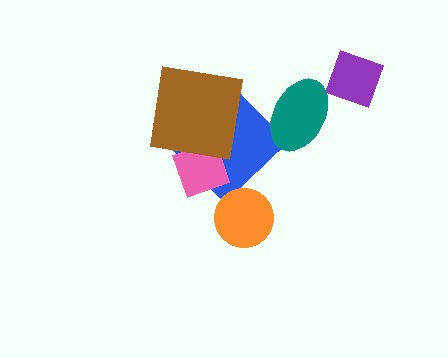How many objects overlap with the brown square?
2 objects overlap with the brown square.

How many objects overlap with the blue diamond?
2 objects overlap with the blue diamond.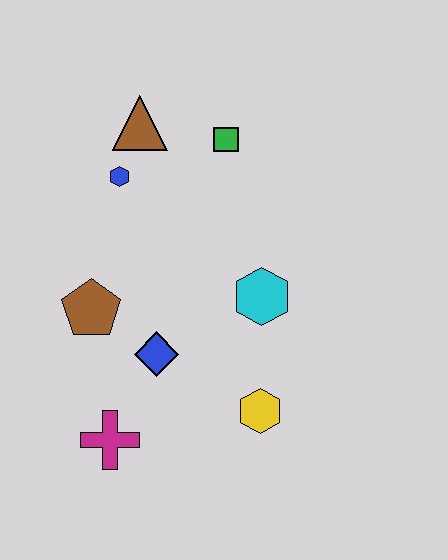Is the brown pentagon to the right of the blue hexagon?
No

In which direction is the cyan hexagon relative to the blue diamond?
The cyan hexagon is to the right of the blue diamond.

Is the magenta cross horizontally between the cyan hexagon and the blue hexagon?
No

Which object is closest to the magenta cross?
The blue diamond is closest to the magenta cross.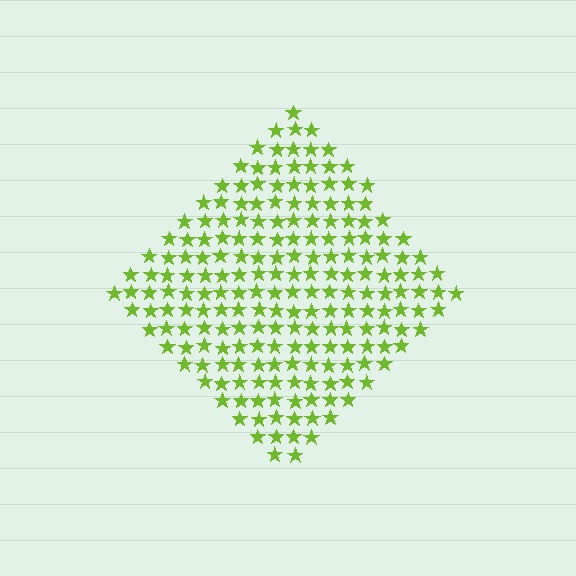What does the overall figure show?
The overall figure shows a diamond.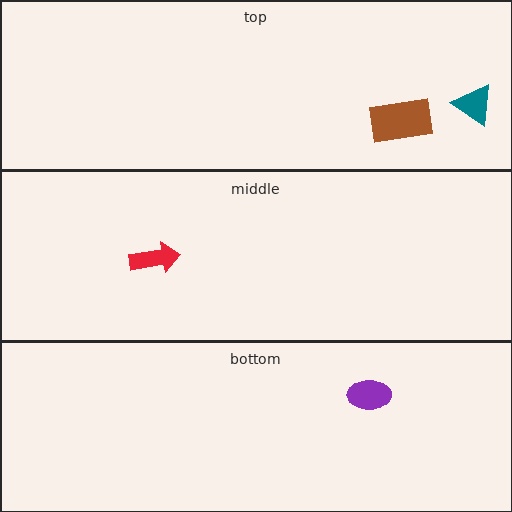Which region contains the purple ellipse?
The bottom region.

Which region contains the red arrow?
The middle region.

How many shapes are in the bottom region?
1.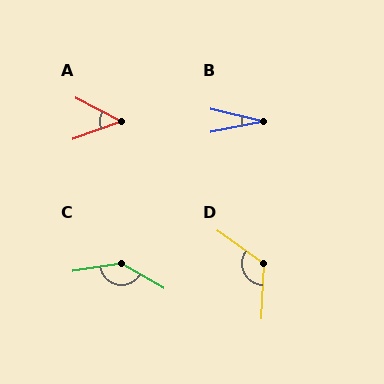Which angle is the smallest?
B, at approximately 25 degrees.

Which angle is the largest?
C, at approximately 141 degrees.